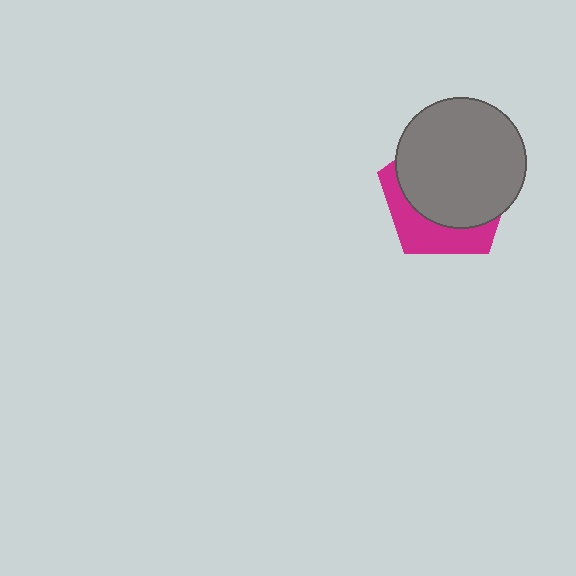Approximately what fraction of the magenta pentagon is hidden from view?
Roughly 68% of the magenta pentagon is hidden behind the gray circle.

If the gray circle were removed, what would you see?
You would see the complete magenta pentagon.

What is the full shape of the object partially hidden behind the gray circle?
The partially hidden object is a magenta pentagon.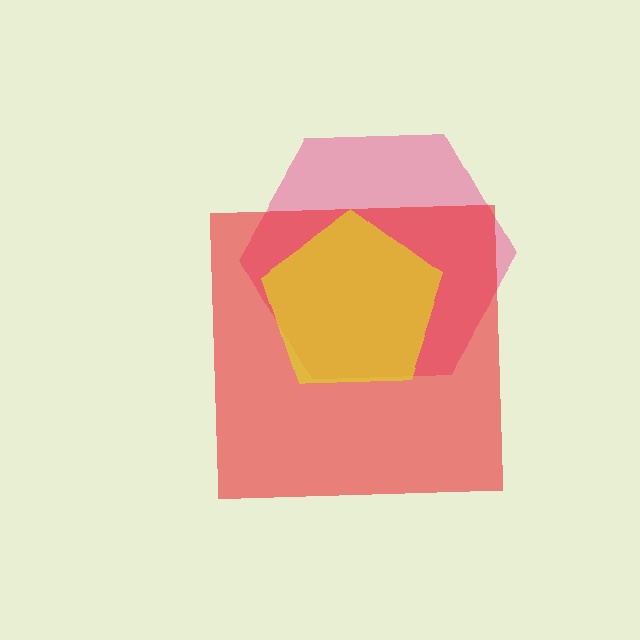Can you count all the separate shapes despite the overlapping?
Yes, there are 3 separate shapes.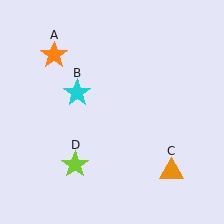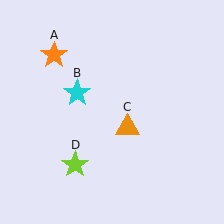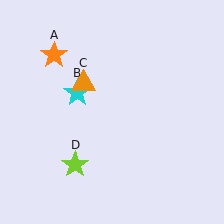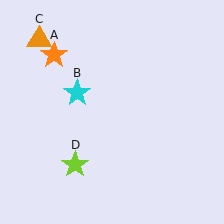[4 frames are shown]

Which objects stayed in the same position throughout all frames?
Orange star (object A) and cyan star (object B) and lime star (object D) remained stationary.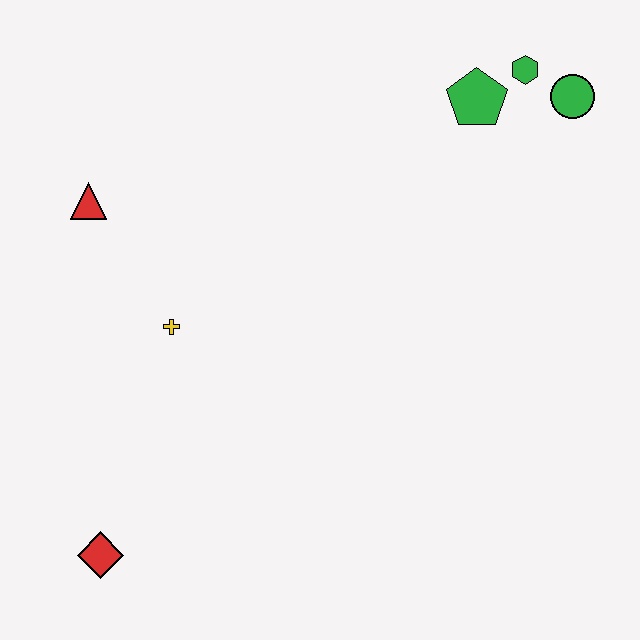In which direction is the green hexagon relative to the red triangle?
The green hexagon is to the right of the red triangle.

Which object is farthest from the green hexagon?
The red diamond is farthest from the green hexagon.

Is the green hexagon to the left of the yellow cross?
No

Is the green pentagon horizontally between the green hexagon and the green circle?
No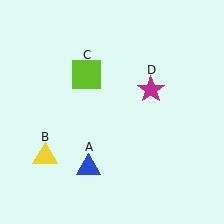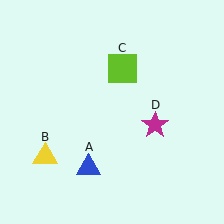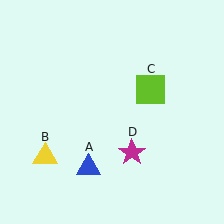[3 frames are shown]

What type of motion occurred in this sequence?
The lime square (object C), magenta star (object D) rotated clockwise around the center of the scene.